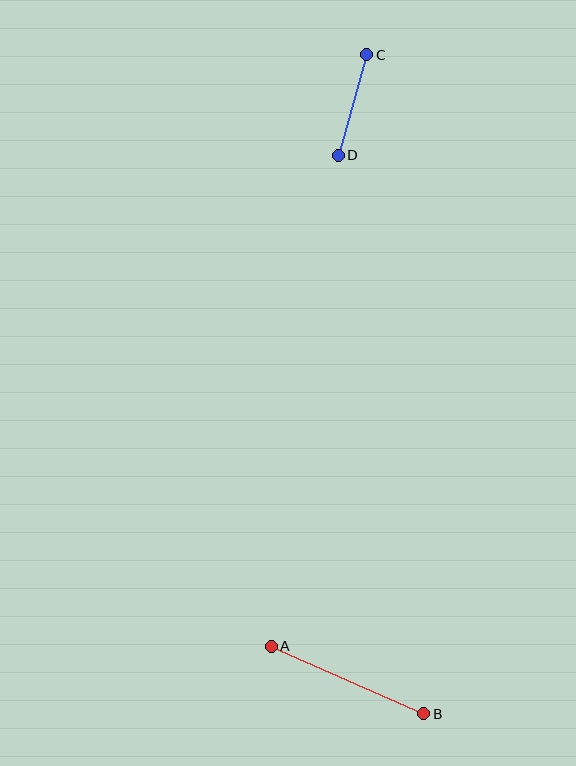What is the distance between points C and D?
The distance is approximately 104 pixels.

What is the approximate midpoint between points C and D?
The midpoint is at approximately (352, 105) pixels.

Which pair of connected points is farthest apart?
Points A and B are farthest apart.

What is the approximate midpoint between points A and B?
The midpoint is at approximately (348, 680) pixels.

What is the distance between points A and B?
The distance is approximately 167 pixels.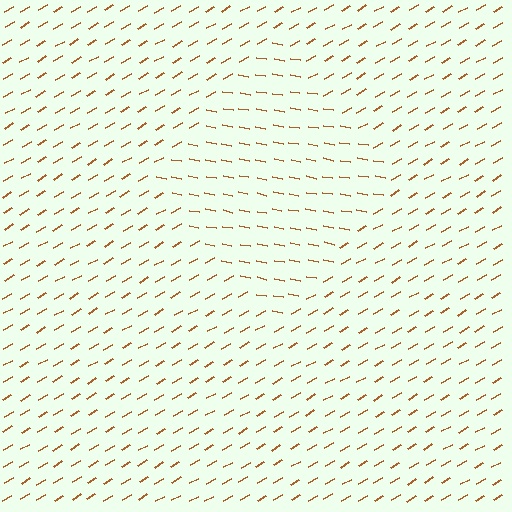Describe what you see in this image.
The image is filled with small brown line segments. A diamond region in the image has lines oriented differently from the surrounding lines, creating a visible texture boundary.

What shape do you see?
I see a diamond.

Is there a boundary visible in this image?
Yes, there is a texture boundary formed by a change in line orientation.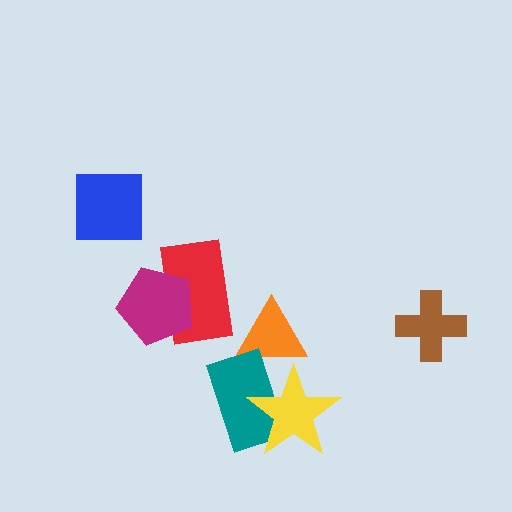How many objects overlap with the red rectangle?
1 object overlaps with the red rectangle.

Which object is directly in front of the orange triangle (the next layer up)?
The teal rectangle is directly in front of the orange triangle.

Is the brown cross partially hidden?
No, no other shape covers it.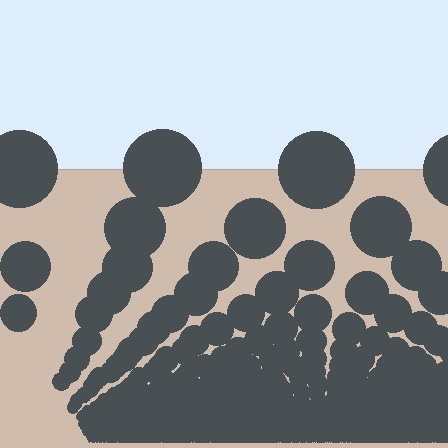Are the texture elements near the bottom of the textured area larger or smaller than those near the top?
Smaller. The gradient is inverted — elements near the bottom are smaller and denser.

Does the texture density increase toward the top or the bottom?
Density increases toward the bottom.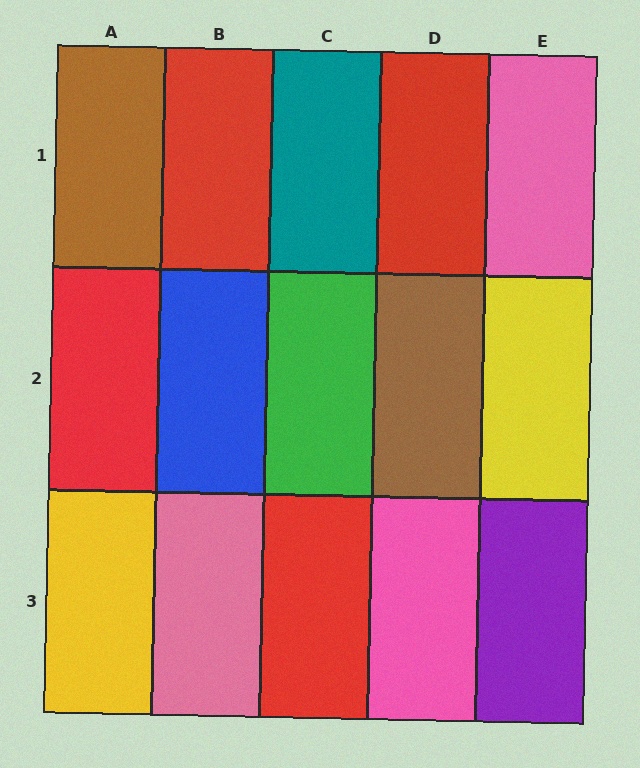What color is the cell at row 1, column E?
Pink.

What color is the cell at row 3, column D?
Pink.